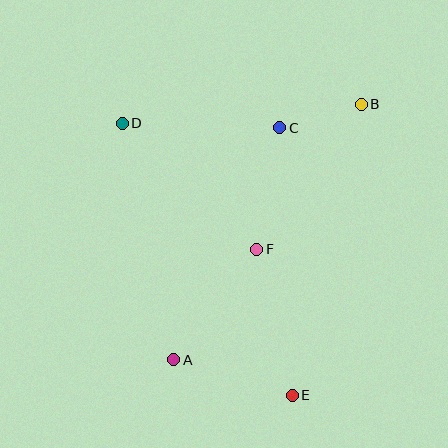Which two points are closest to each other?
Points B and C are closest to each other.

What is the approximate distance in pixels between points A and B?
The distance between A and B is approximately 317 pixels.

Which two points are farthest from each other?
Points D and E are farthest from each other.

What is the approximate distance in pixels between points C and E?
The distance between C and E is approximately 268 pixels.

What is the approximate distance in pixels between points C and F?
The distance between C and F is approximately 124 pixels.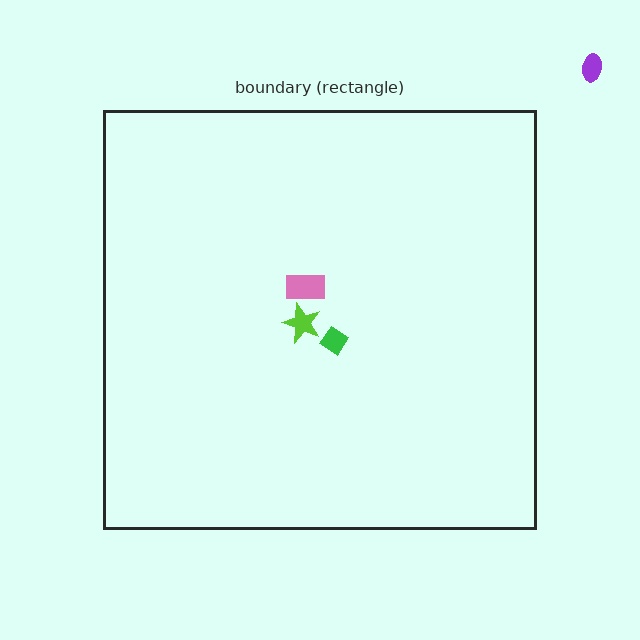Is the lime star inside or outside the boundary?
Inside.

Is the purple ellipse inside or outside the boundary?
Outside.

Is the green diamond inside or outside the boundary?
Inside.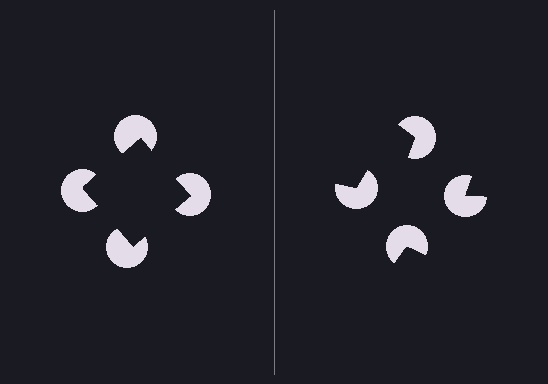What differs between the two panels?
The pac-man discs are positioned identically on both sides; only the wedge orientations differ. On the left they align to a square; on the right they are misaligned.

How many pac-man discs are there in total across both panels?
8 — 4 on each side.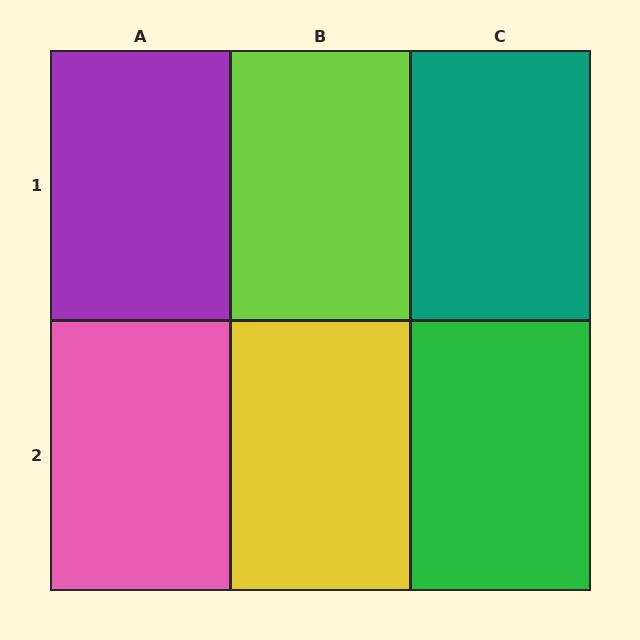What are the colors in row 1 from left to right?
Purple, lime, teal.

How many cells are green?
1 cell is green.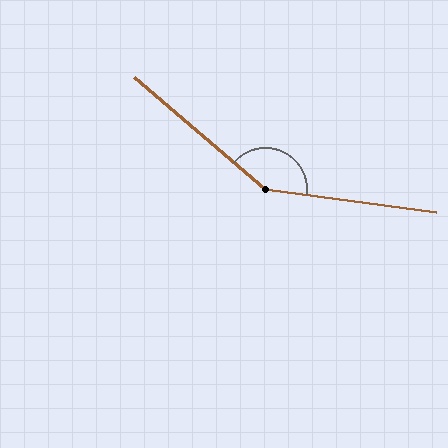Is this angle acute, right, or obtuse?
It is obtuse.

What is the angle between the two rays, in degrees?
Approximately 147 degrees.